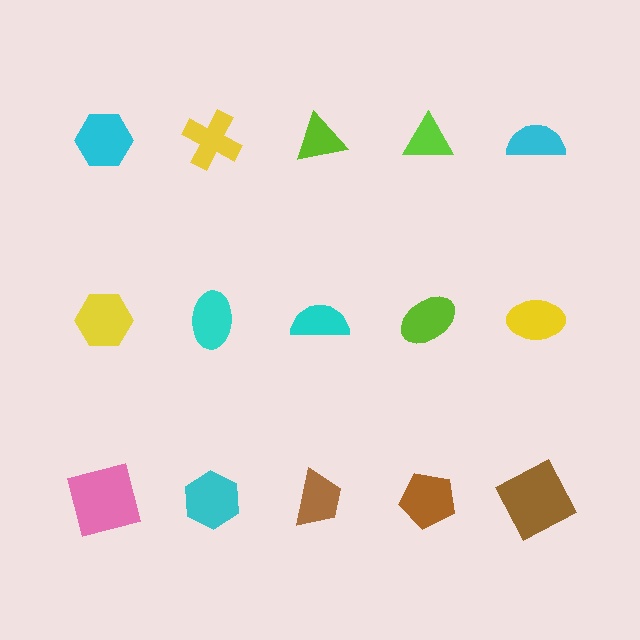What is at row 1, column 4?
A lime triangle.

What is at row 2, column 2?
A cyan ellipse.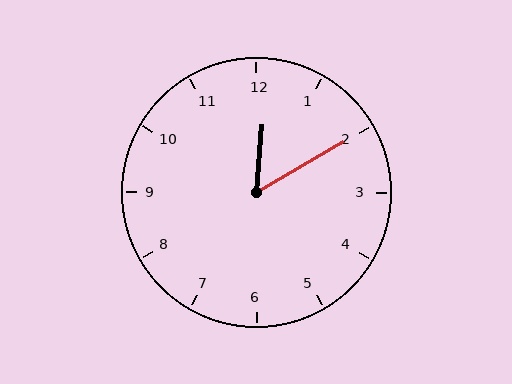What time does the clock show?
12:10.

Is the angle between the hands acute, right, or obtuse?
It is acute.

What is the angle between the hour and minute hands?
Approximately 55 degrees.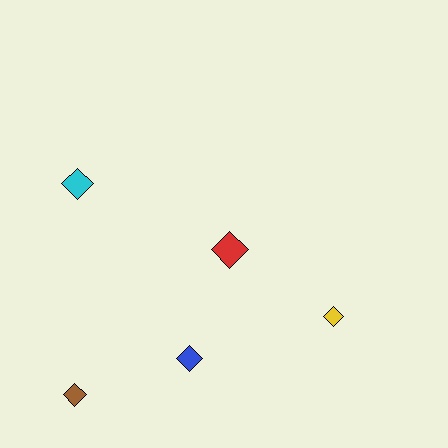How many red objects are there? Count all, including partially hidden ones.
There is 1 red object.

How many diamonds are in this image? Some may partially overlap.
There are 5 diamonds.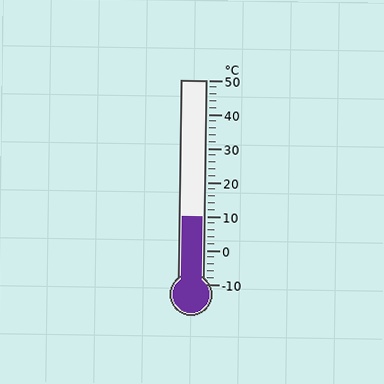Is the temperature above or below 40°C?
The temperature is below 40°C.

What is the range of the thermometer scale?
The thermometer scale ranges from -10°C to 50°C.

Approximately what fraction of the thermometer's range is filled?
The thermometer is filled to approximately 35% of its range.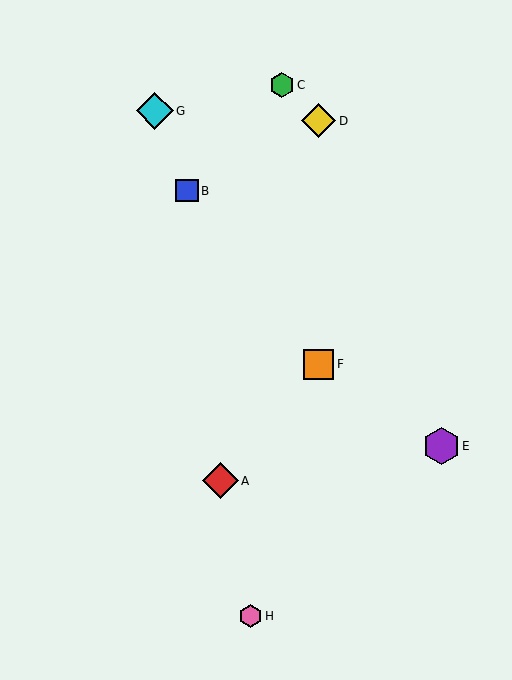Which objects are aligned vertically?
Objects D, F are aligned vertically.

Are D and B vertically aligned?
No, D is at x≈319 and B is at x≈187.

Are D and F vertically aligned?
Yes, both are at x≈319.